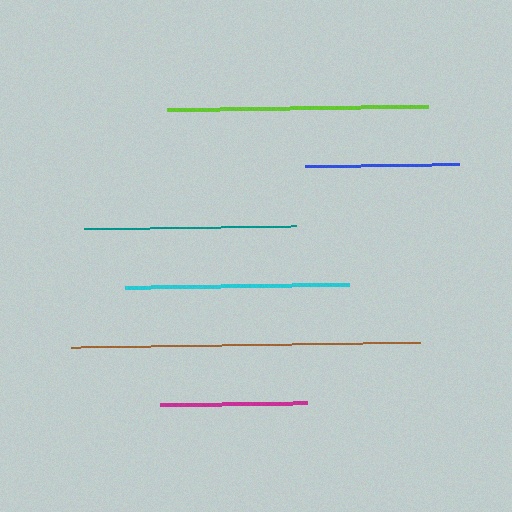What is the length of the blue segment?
The blue segment is approximately 154 pixels long.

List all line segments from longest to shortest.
From longest to shortest: brown, lime, cyan, teal, blue, magenta.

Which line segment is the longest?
The brown line is the longest at approximately 349 pixels.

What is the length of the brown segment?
The brown segment is approximately 349 pixels long.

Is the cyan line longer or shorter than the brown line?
The brown line is longer than the cyan line.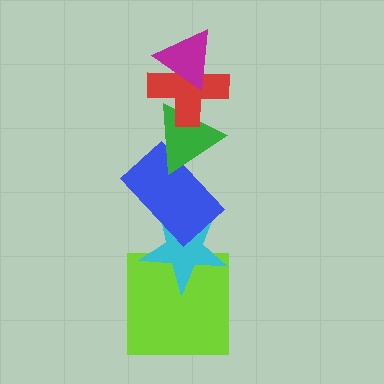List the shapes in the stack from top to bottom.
From top to bottom: the magenta triangle, the red cross, the green triangle, the blue rectangle, the cyan star, the lime square.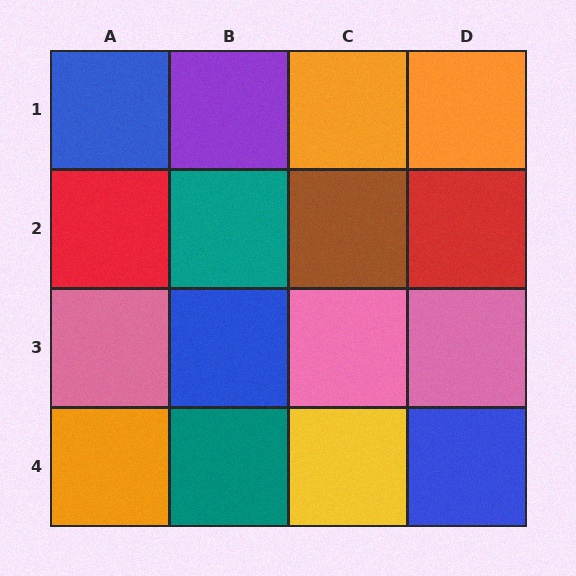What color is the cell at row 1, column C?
Orange.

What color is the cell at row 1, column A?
Blue.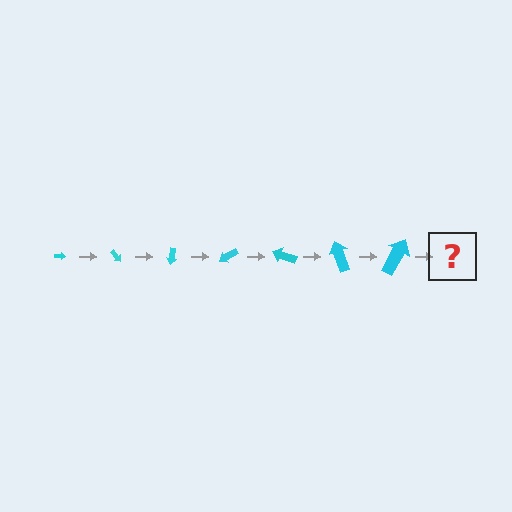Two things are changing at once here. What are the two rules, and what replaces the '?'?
The two rules are that the arrow grows larger each step and it rotates 50 degrees each step. The '?' should be an arrow, larger than the previous one and rotated 350 degrees from the start.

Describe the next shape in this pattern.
It should be an arrow, larger than the previous one and rotated 350 degrees from the start.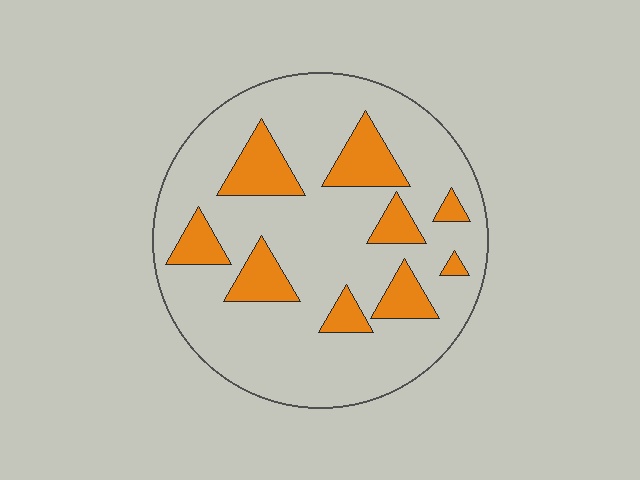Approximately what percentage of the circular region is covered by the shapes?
Approximately 20%.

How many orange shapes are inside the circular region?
9.